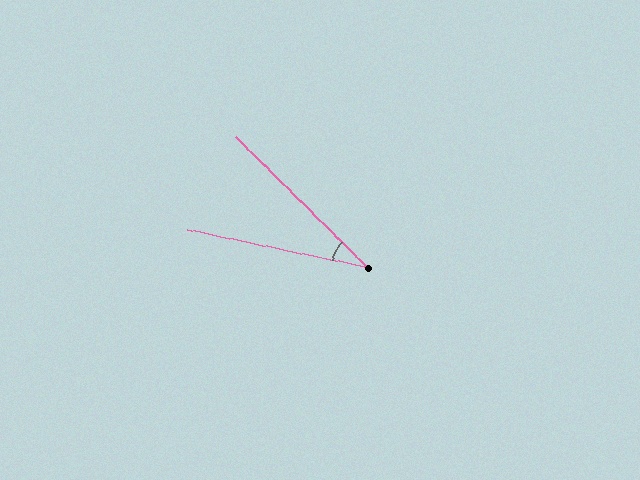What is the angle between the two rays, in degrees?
Approximately 33 degrees.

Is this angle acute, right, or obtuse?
It is acute.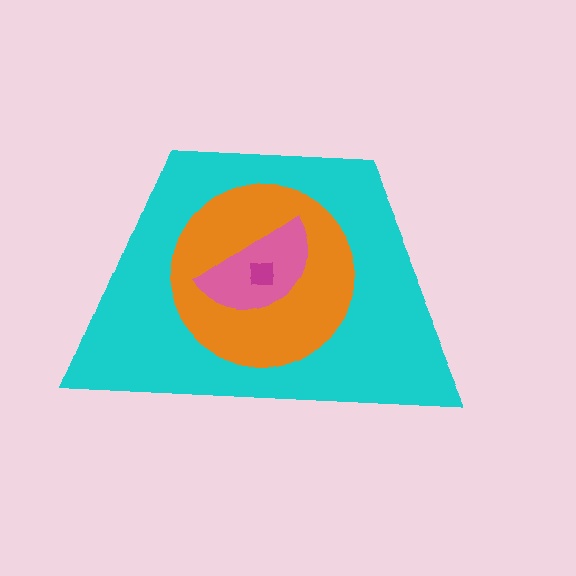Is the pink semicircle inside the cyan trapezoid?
Yes.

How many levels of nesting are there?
4.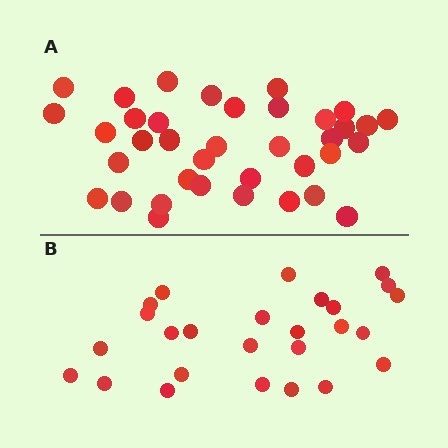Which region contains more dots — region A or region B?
Region A (the top region) has more dots.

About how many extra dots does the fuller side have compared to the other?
Region A has roughly 12 or so more dots than region B.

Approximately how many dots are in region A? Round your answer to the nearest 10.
About 40 dots. (The exact count is 37, which rounds to 40.)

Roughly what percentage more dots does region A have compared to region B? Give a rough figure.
About 40% more.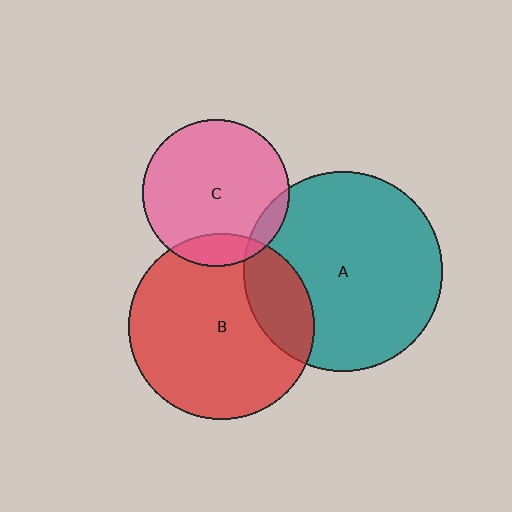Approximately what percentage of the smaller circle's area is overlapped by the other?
Approximately 20%.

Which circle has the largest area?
Circle A (teal).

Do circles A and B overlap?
Yes.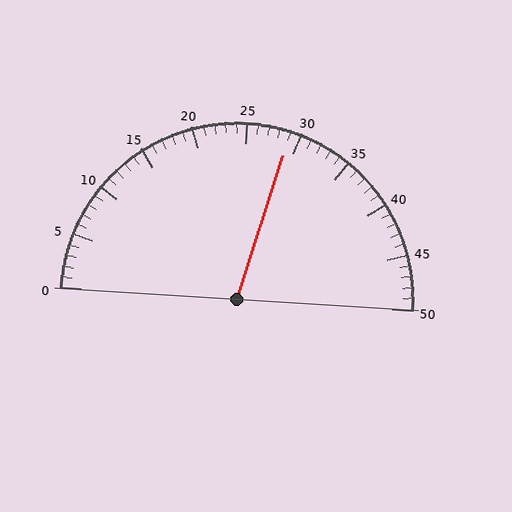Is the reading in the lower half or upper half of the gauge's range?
The reading is in the upper half of the range (0 to 50).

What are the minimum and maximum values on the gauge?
The gauge ranges from 0 to 50.